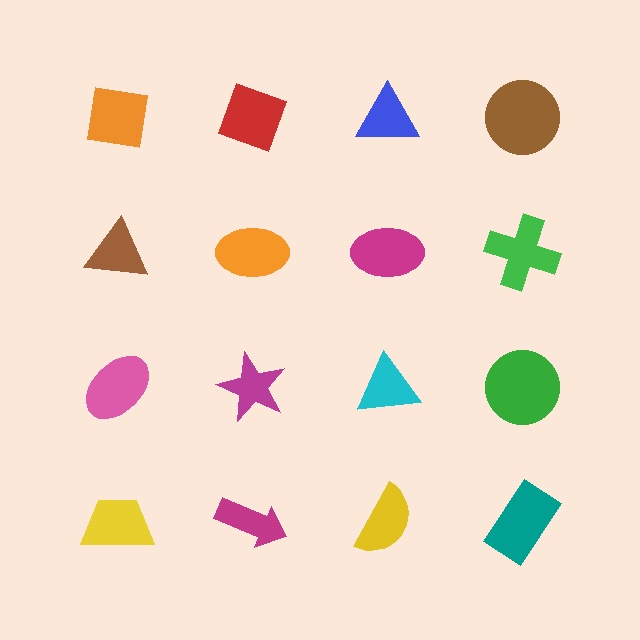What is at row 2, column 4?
A green cross.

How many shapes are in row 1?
4 shapes.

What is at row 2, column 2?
An orange ellipse.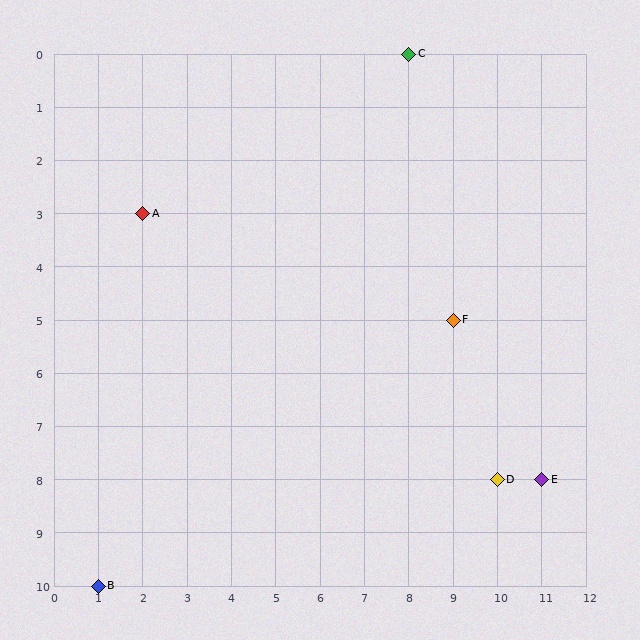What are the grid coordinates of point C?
Point C is at grid coordinates (8, 0).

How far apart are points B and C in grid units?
Points B and C are 7 columns and 10 rows apart (about 12.2 grid units diagonally).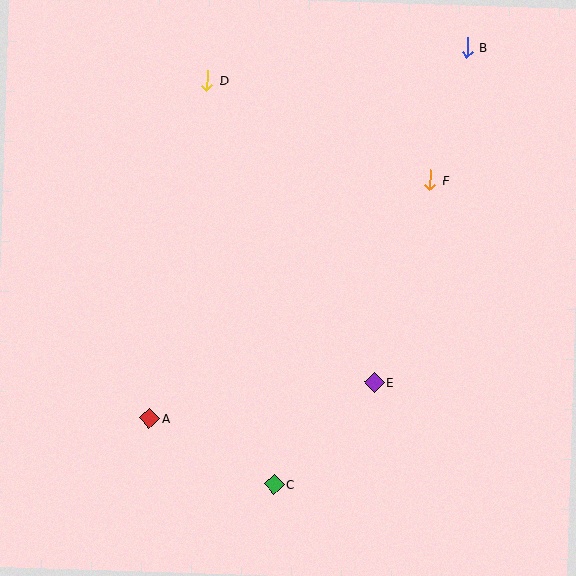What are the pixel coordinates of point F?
Point F is at (430, 180).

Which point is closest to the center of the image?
Point E at (374, 383) is closest to the center.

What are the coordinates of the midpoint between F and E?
The midpoint between F and E is at (402, 281).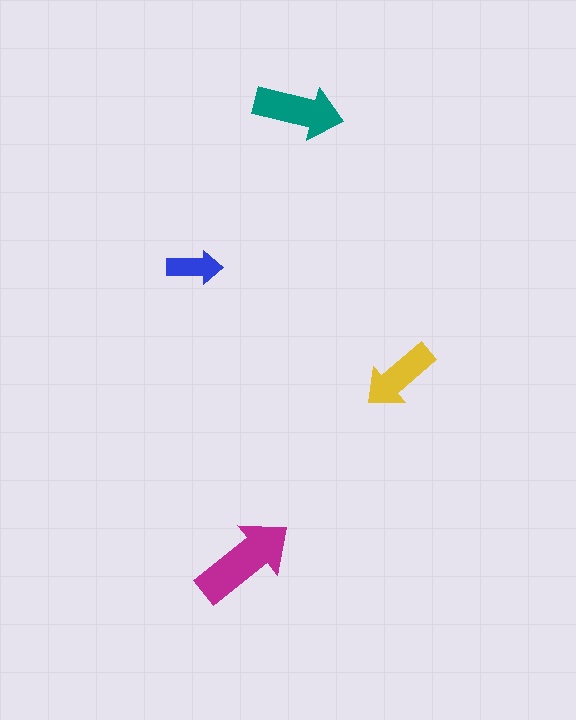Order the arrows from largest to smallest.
the magenta one, the teal one, the yellow one, the blue one.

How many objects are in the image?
There are 4 objects in the image.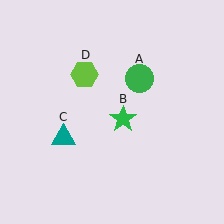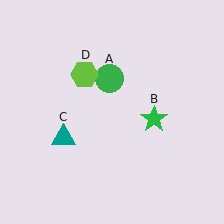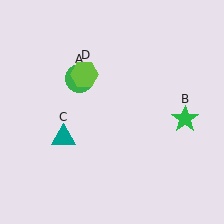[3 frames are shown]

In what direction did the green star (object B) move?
The green star (object B) moved right.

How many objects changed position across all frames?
2 objects changed position: green circle (object A), green star (object B).